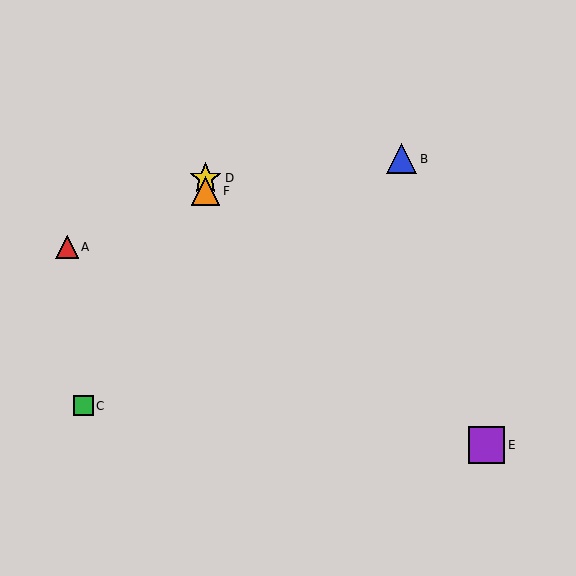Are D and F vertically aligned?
Yes, both are at x≈205.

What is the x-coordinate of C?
Object C is at x≈83.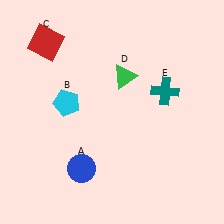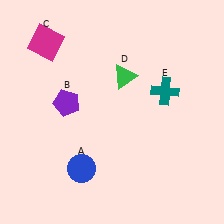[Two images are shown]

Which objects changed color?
B changed from cyan to purple. C changed from red to magenta.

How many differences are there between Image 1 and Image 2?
There are 2 differences between the two images.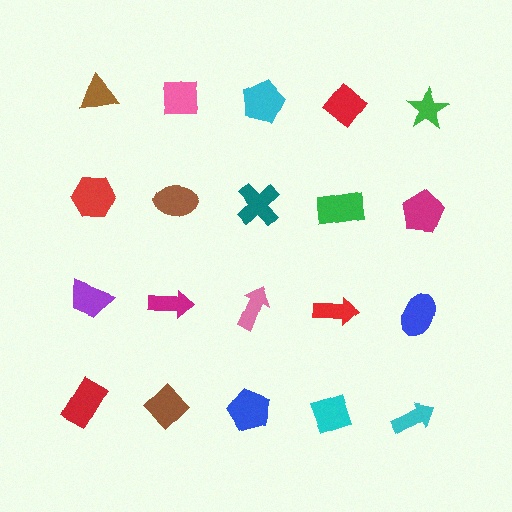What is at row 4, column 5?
A cyan arrow.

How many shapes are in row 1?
5 shapes.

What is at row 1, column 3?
A cyan pentagon.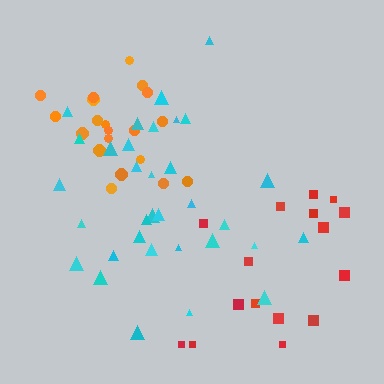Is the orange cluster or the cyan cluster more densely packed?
Orange.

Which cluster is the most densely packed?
Orange.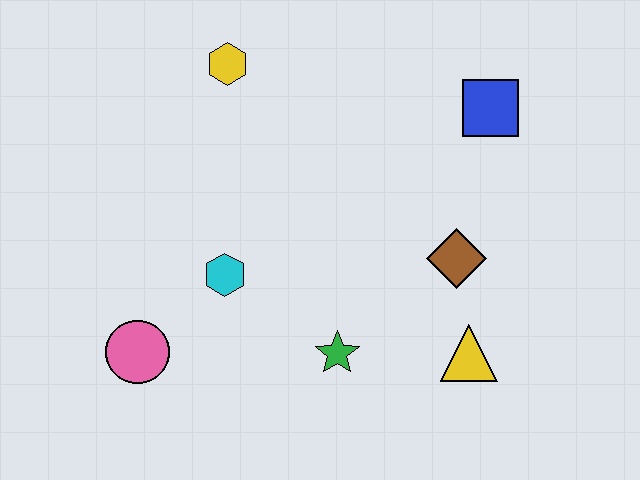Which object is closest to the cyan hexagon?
The pink circle is closest to the cyan hexagon.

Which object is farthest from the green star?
The yellow hexagon is farthest from the green star.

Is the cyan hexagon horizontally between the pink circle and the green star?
Yes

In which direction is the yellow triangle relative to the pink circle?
The yellow triangle is to the right of the pink circle.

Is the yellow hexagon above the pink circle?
Yes